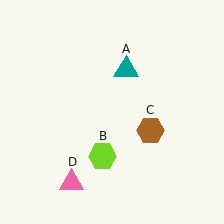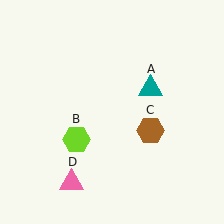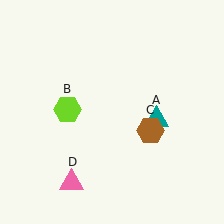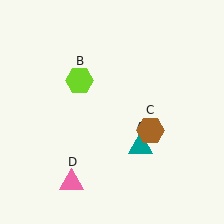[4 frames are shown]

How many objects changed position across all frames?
2 objects changed position: teal triangle (object A), lime hexagon (object B).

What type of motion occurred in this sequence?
The teal triangle (object A), lime hexagon (object B) rotated clockwise around the center of the scene.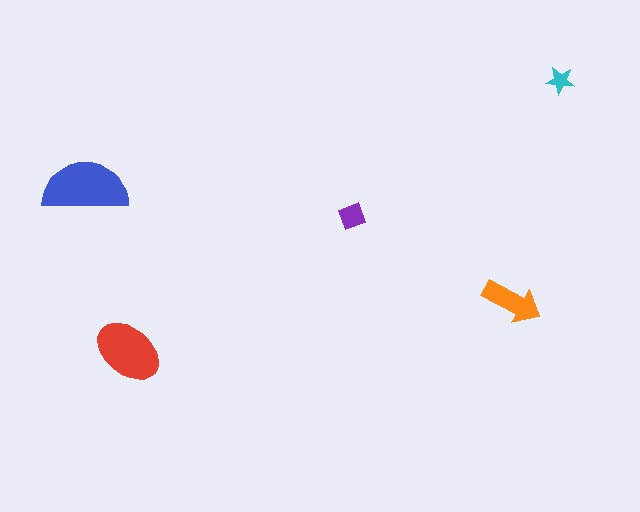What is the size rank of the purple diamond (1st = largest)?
4th.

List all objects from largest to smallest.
The blue semicircle, the red ellipse, the orange arrow, the purple diamond, the cyan star.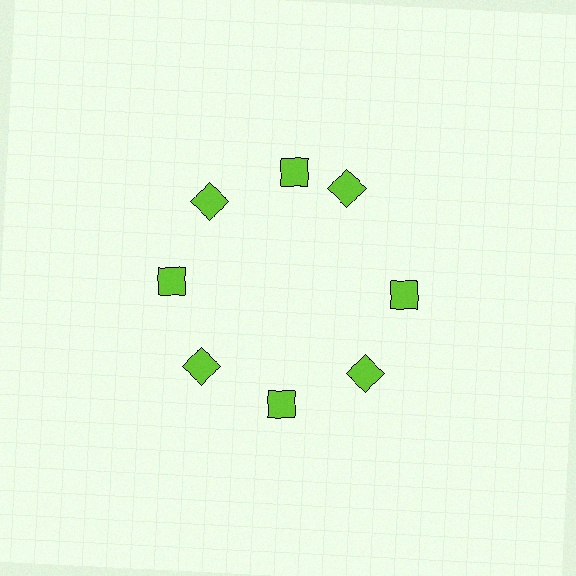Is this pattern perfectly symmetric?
No. The 8 lime diamonds are arranged in a ring, but one element near the 2 o'clock position is rotated out of alignment along the ring, breaking the 8-fold rotational symmetry.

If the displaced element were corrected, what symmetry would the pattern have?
It would have 8-fold rotational symmetry — the pattern would map onto itself every 45 degrees.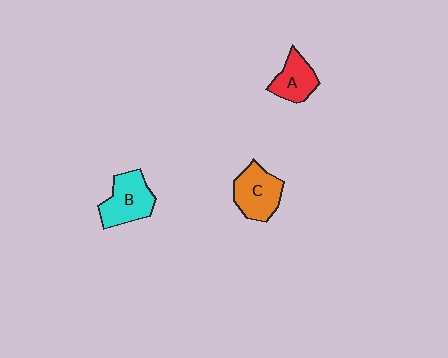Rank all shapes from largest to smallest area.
From largest to smallest: B (cyan), C (orange), A (red).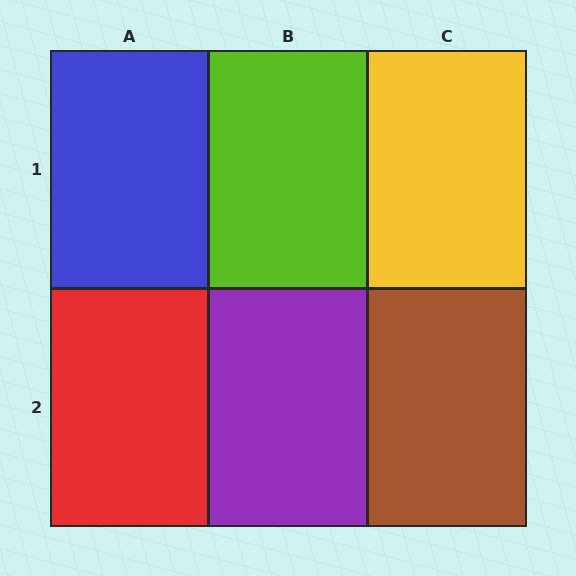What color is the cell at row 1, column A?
Blue.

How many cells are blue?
1 cell is blue.